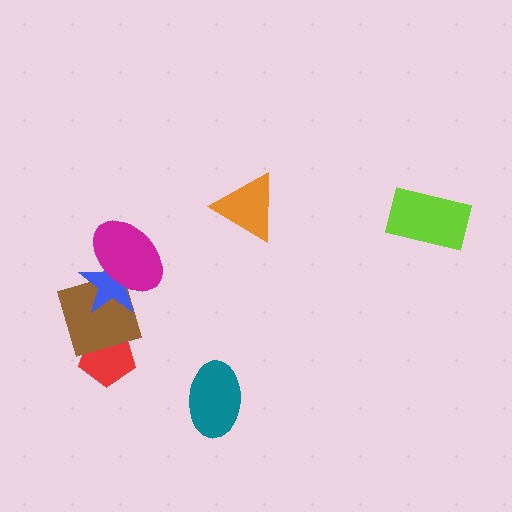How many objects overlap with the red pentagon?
1 object overlaps with the red pentagon.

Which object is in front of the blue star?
The magenta ellipse is in front of the blue star.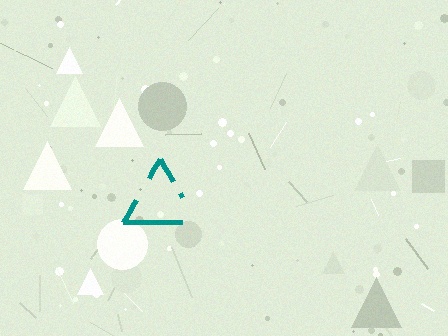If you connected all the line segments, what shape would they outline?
They would outline a triangle.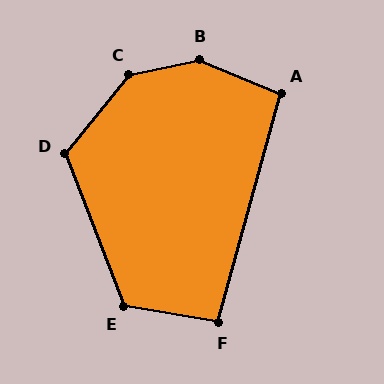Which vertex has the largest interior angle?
B, at approximately 145 degrees.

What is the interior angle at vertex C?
Approximately 142 degrees (obtuse).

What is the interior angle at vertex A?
Approximately 97 degrees (obtuse).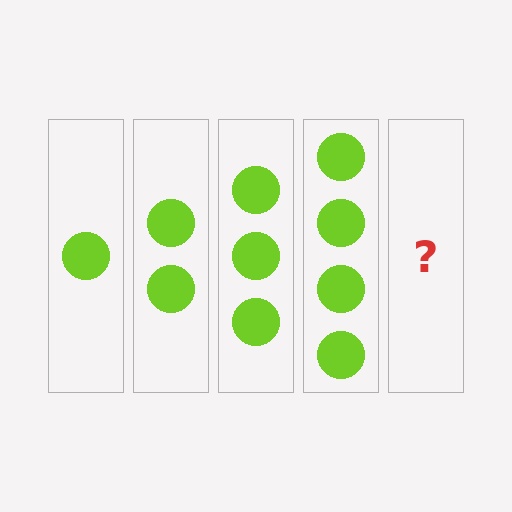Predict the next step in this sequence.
The next step is 5 circles.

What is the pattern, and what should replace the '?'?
The pattern is that each step adds one more circle. The '?' should be 5 circles.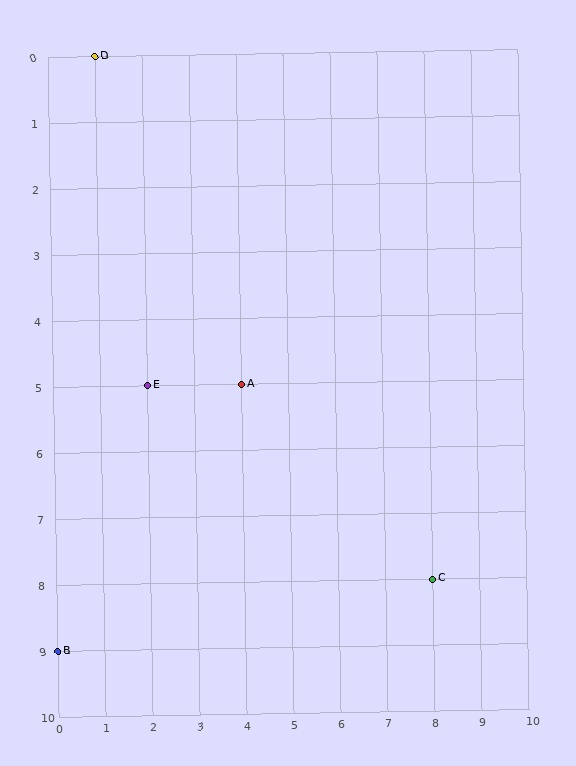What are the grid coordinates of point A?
Point A is at grid coordinates (4, 5).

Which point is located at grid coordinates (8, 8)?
Point C is at (8, 8).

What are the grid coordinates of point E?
Point E is at grid coordinates (2, 5).